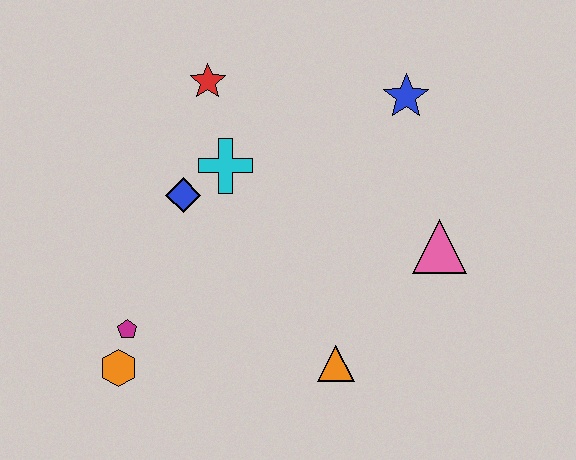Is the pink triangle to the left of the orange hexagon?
No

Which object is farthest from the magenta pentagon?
The blue star is farthest from the magenta pentagon.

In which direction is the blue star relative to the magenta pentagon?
The blue star is to the right of the magenta pentagon.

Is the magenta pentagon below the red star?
Yes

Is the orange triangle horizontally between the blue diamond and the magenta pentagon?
No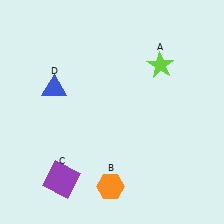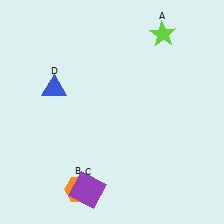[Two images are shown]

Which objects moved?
The objects that moved are: the lime star (A), the orange hexagon (B), the purple square (C).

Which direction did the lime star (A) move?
The lime star (A) moved up.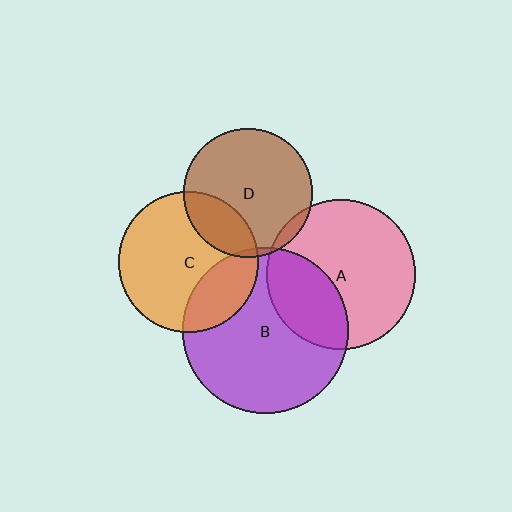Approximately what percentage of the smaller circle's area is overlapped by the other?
Approximately 25%.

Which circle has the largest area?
Circle B (purple).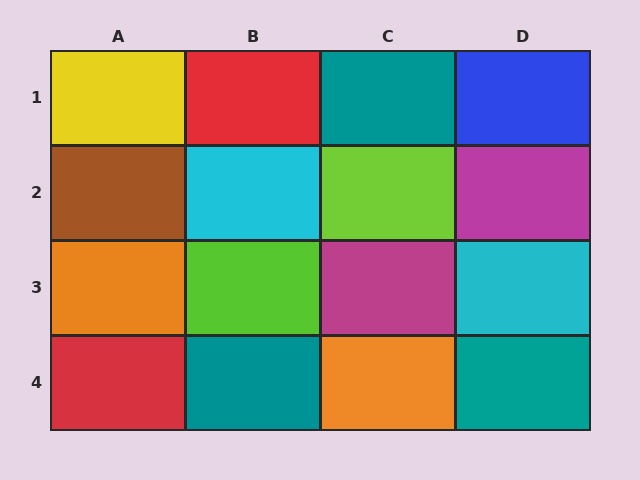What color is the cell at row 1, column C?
Teal.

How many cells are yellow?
1 cell is yellow.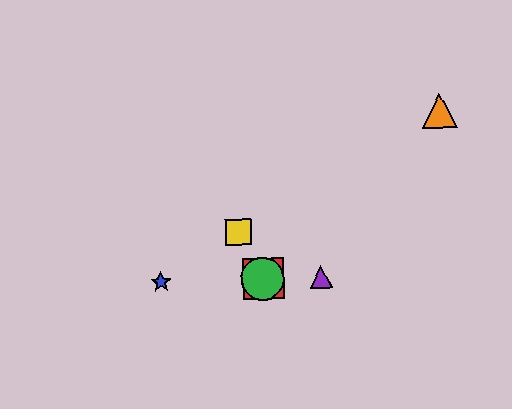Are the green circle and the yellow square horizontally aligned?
No, the green circle is at y≈279 and the yellow square is at y≈232.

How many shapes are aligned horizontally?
4 shapes (the red square, the blue star, the green circle, the purple triangle) are aligned horizontally.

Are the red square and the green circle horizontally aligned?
Yes, both are at y≈279.